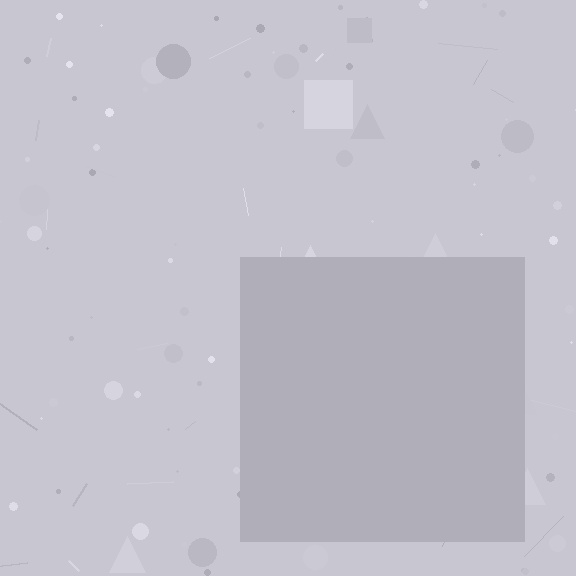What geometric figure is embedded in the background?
A square is embedded in the background.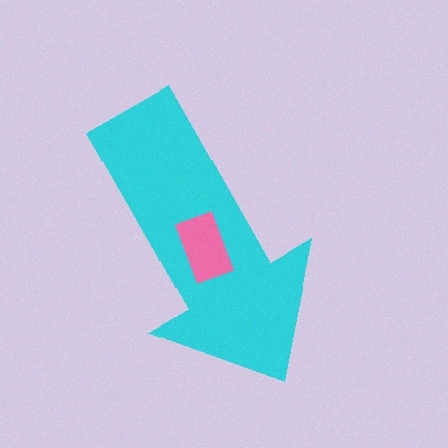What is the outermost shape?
The cyan arrow.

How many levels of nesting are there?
2.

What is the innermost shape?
The pink rectangle.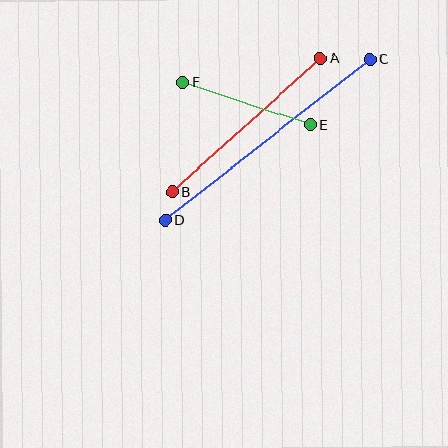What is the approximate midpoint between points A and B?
The midpoint is at approximately (246, 125) pixels.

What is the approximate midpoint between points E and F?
The midpoint is at approximately (247, 104) pixels.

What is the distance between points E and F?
The distance is approximately 135 pixels.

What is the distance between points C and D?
The distance is approximately 261 pixels.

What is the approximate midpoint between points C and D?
The midpoint is at approximately (268, 140) pixels.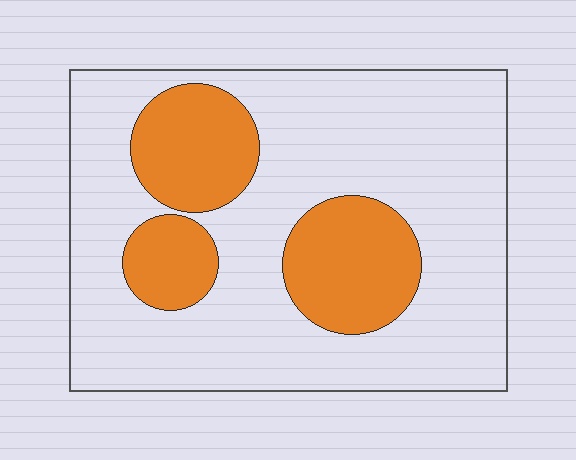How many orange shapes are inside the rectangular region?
3.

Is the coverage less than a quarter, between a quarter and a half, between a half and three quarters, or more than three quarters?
Between a quarter and a half.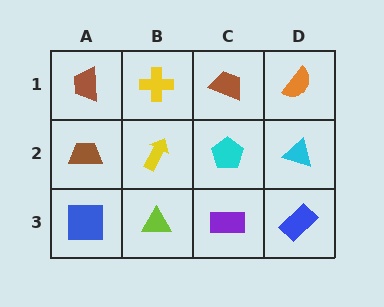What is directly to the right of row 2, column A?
A yellow arrow.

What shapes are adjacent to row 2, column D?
An orange semicircle (row 1, column D), a blue rectangle (row 3, column D), a cyan pentagon (row 2, column C).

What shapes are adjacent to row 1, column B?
A yellow arrow (row 2, column B), a brown trapezoid (row 1, column A), a brown trapezoid (row 1, column C).